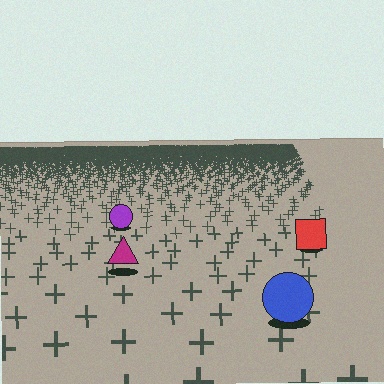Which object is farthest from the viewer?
The purple circle is farthest from the viewer. It appears smaller and the ground texture around it is denser.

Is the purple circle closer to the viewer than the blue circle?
No. The blue circle is closer — you can tell from the texture gradient: the ground texture is coarser near it.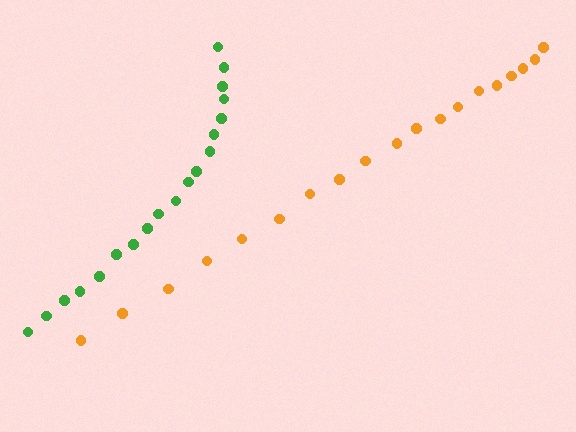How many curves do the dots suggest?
There are 2 distinct paths.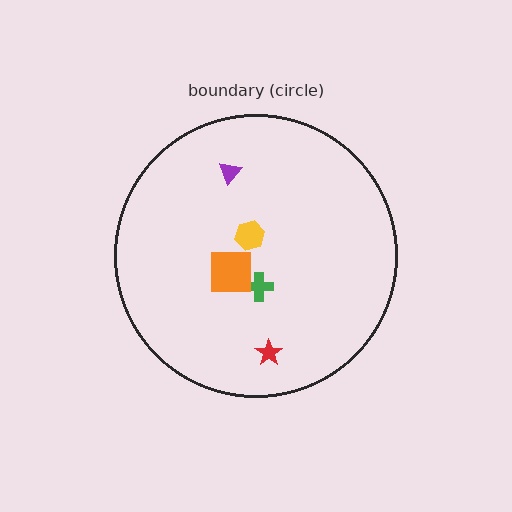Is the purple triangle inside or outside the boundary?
Inside.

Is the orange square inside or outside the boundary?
Inside.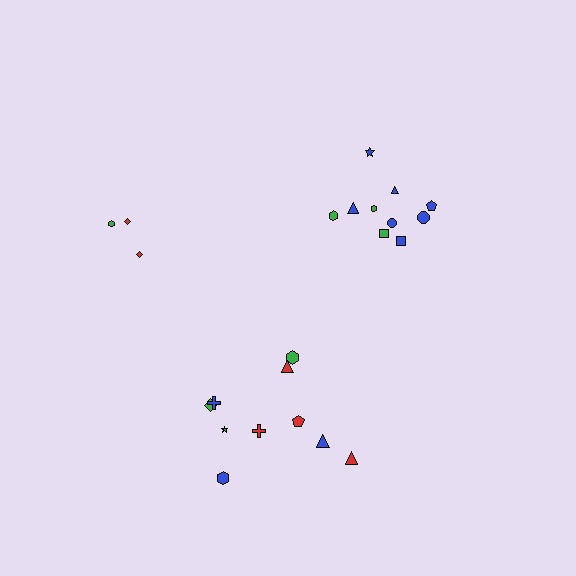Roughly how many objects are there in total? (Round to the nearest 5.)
Roughly 25 objects in total.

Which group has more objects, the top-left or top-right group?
The top-right group.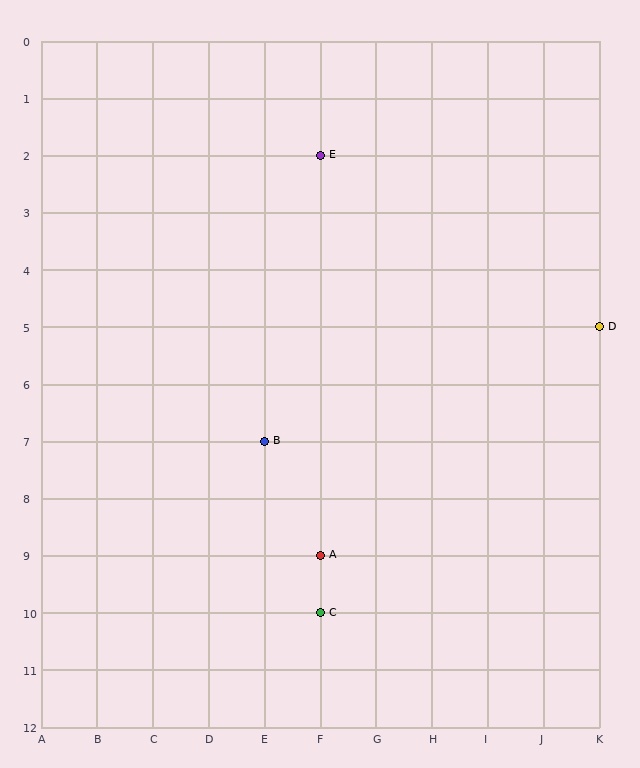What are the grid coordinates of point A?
Point A is at grid coordinates (F, 9).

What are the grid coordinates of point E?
Point E is at grid coordinates (F, 2).